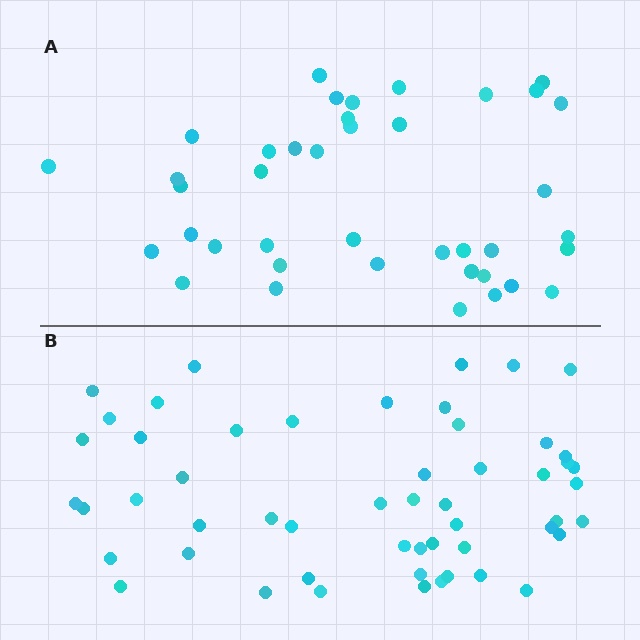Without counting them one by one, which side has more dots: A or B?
Region B (the bottom region) has more dots.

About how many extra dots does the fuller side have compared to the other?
Region B has approximately 15 more dots than region A.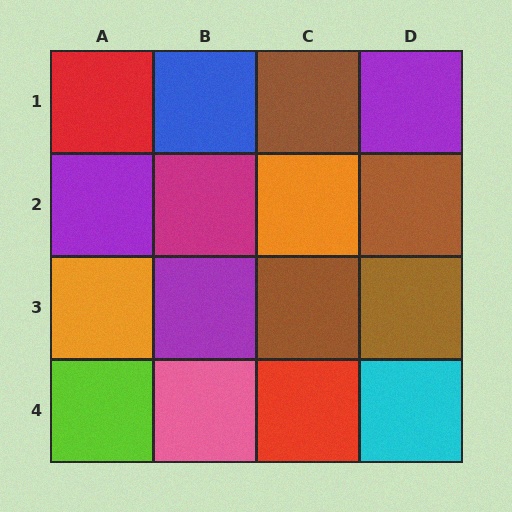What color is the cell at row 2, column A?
Purple.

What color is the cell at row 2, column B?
Magenta.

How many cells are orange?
2 cells are orange.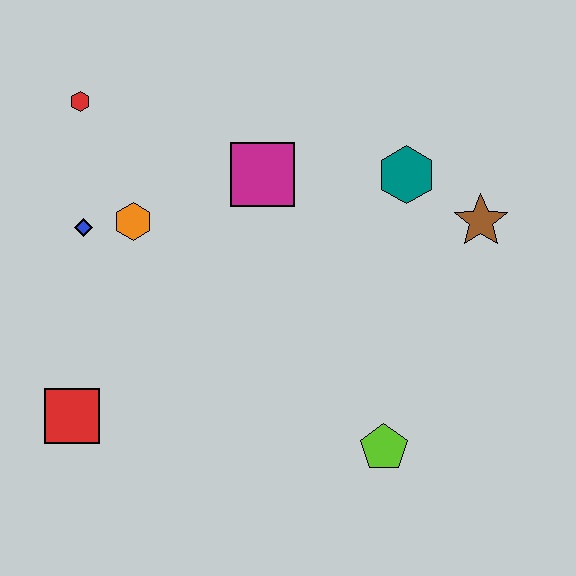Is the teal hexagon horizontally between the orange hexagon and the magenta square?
No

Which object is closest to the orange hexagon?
The blue diamond is closest to the orange hexagon.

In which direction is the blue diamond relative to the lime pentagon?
The blue diamond is to the left of the lime pentagon.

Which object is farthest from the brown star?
The red square is farthest from the brown star.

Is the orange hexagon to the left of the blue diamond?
No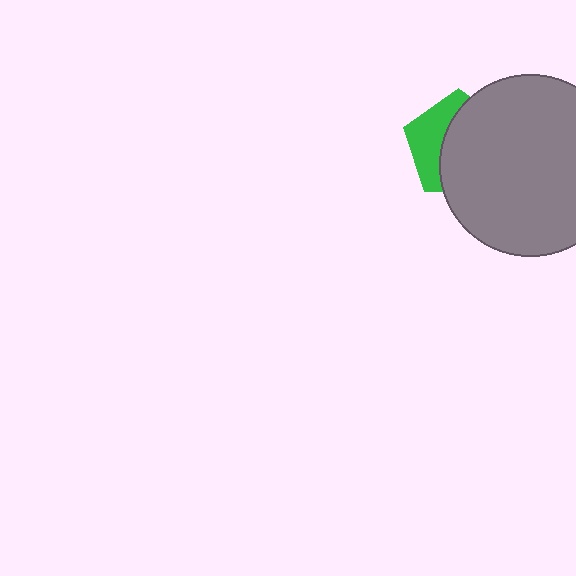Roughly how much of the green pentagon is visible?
A small part of it is visible (roughly 37%).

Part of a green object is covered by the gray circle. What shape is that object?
It is a pentagon.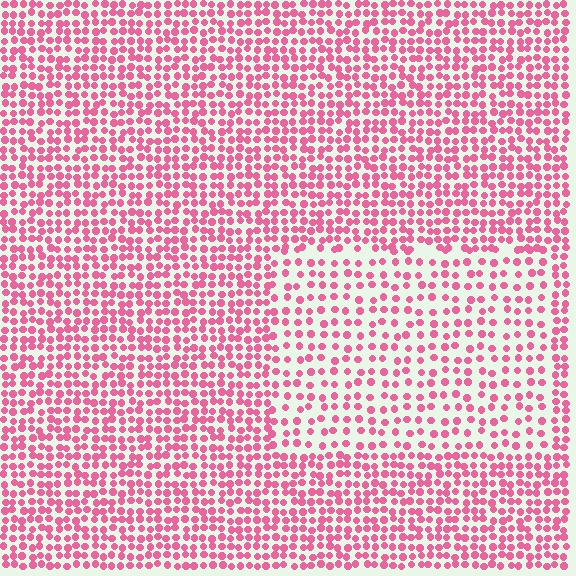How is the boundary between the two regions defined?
The boundary is defined by a change in element density (approximately 1.8x ratio). All elements are the same color, size, and shape.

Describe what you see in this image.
The image contains small pink elements arranged at two different densities. A rectangle-shaped region is visible where the elements are less densely packed than the surrounding area.